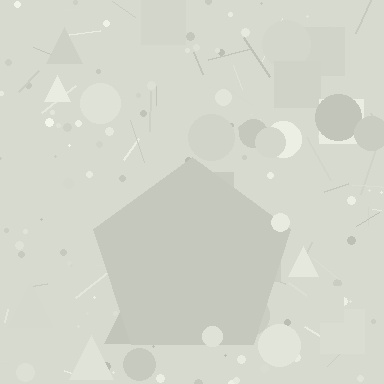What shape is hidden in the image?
A pentagon is hidden in the image.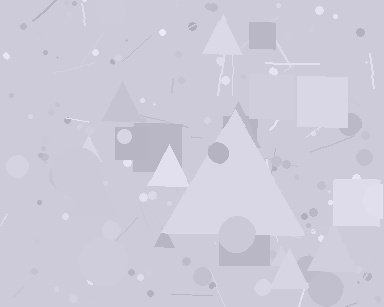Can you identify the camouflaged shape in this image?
The camouflaged shape is a triangle.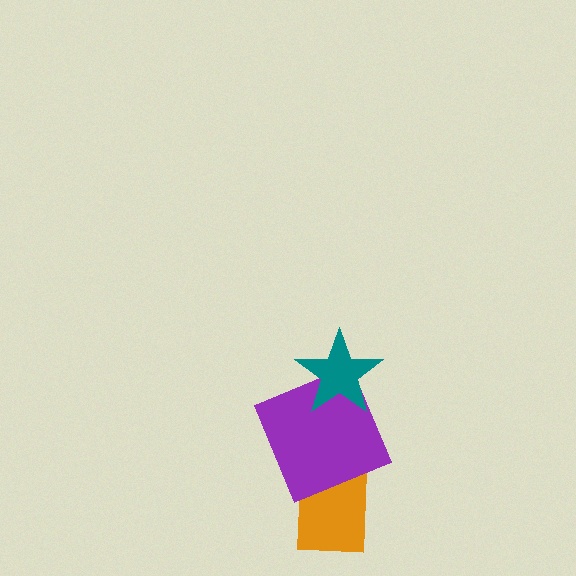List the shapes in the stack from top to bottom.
From top to bottom: the teal star, the purple square, the orange rectangle.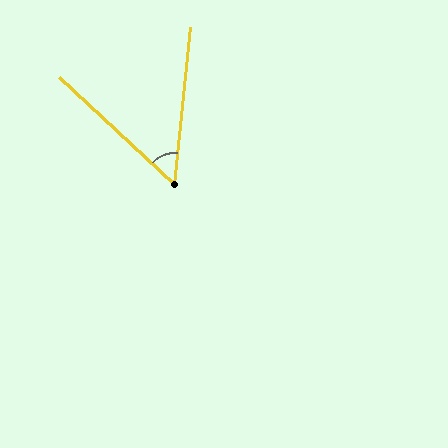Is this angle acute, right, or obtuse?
It is acute.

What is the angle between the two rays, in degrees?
Approximately 53 degrees.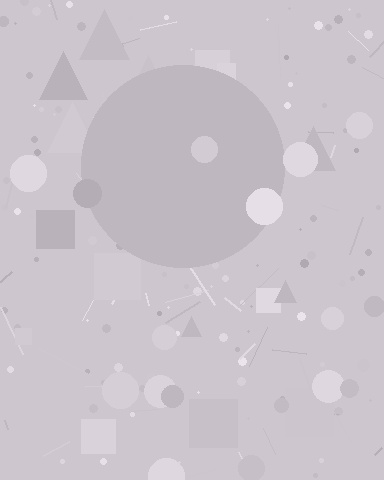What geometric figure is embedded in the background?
A circle is embedded in the background.